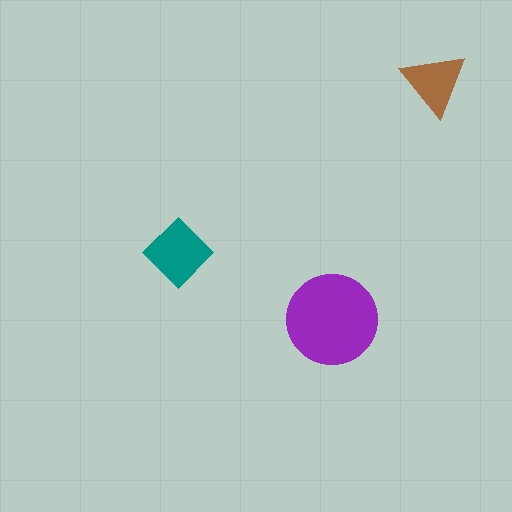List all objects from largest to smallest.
The purple circle, the teal diamond, the brown triangle.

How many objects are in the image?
There are 3 objects in the image.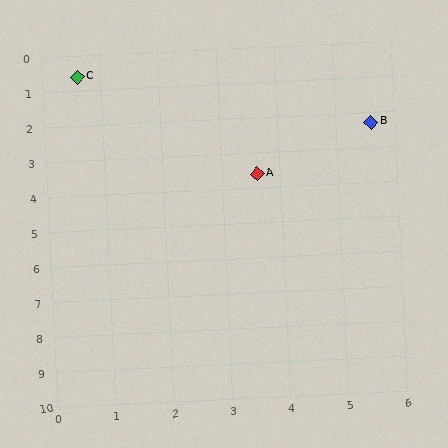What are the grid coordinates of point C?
Point C is at approximately (0.6, 0.6).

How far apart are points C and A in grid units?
Points C and A are about 4.2 grid units apart.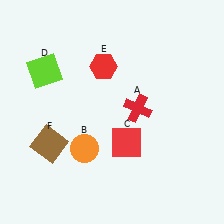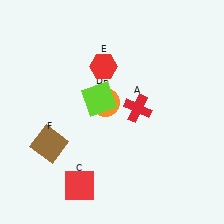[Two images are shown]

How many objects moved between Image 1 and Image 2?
3 objects moved between the two images.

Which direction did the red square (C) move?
The red square (C) moved left.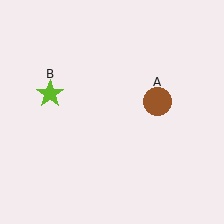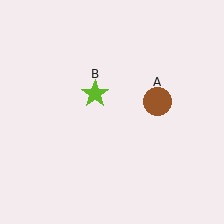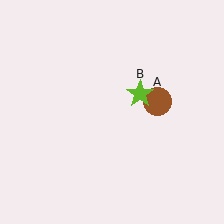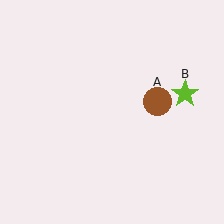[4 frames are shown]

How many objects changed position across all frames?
1 object changed position: lime star (object B).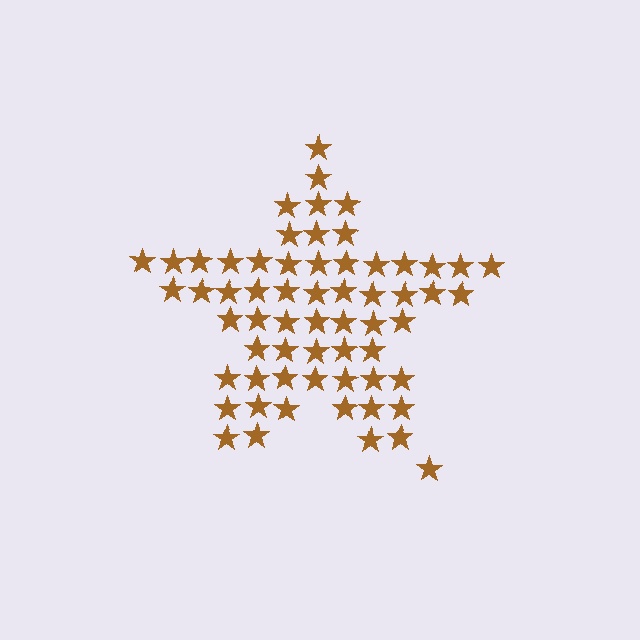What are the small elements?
The small elements are stars.